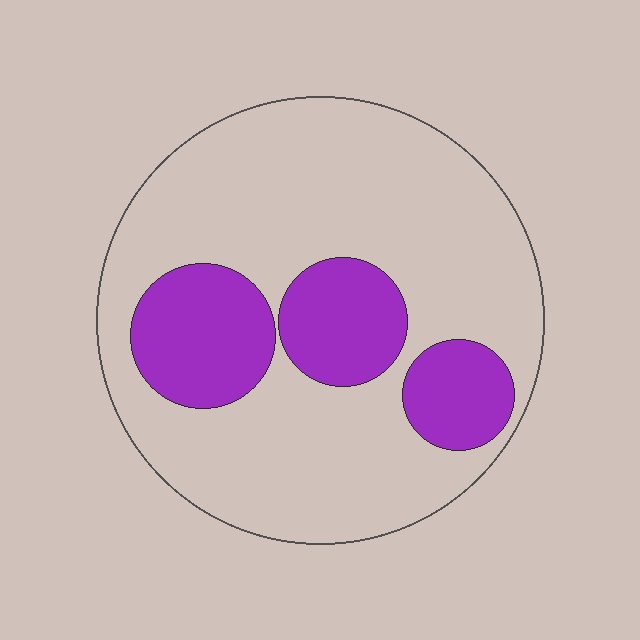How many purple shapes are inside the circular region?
3.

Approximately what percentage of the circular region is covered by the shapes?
Approximately 25%.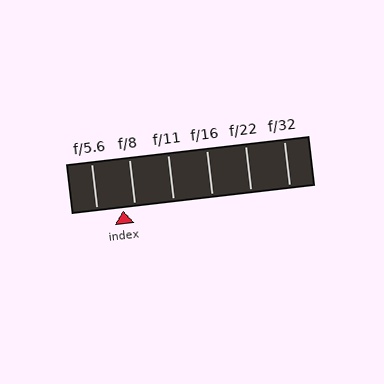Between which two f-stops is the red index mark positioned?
The index mark is between f/5.6 and f/8.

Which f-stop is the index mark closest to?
The index mark is closest to f/8.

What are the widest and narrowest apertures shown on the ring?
The widest aperture shown is f/5.6 and the narrowest is f/32.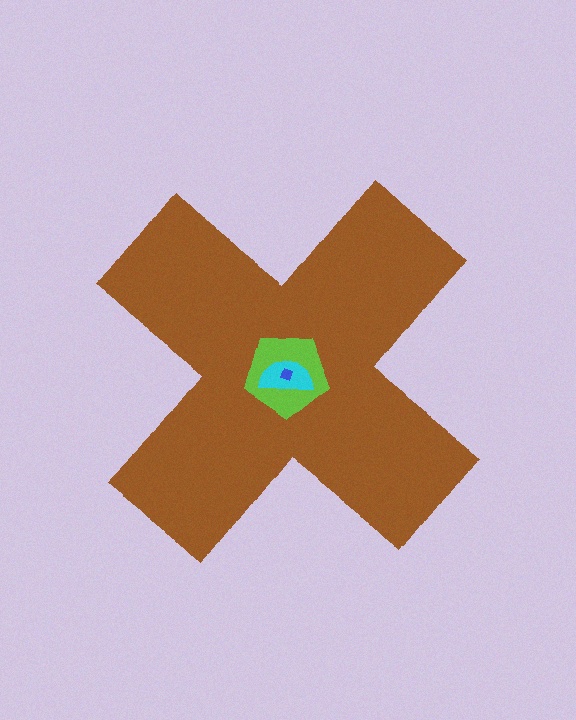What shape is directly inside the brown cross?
The lime pentagon.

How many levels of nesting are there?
4.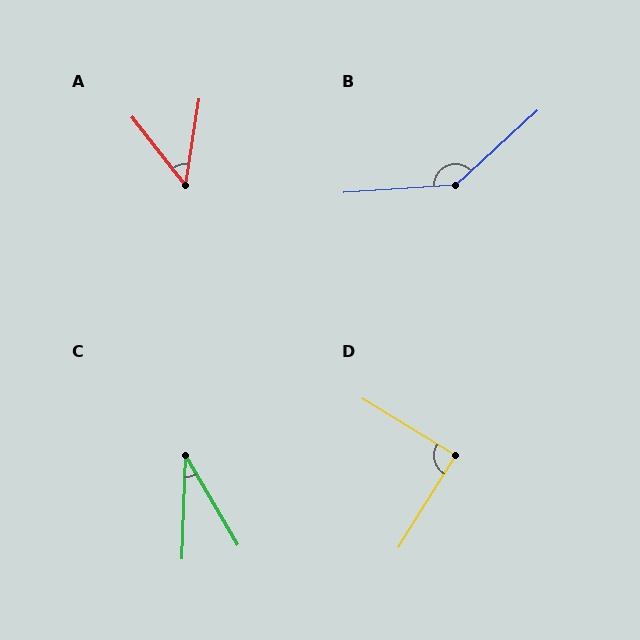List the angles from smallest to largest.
C (32°), A (47°), D (90°), B (141°).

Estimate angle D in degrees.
Approximately 90 degrees.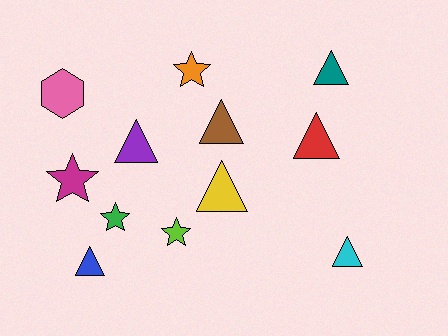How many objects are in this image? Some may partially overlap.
There are 12 objects.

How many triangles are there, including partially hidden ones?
There are 7 triangles.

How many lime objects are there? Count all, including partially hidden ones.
There is 1 lime object.